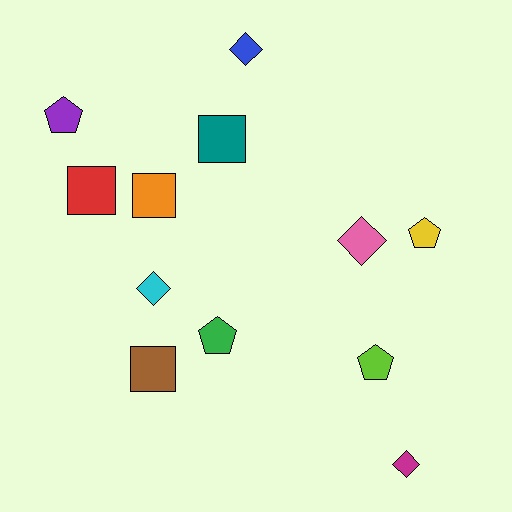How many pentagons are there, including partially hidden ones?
There are 4 pentagons.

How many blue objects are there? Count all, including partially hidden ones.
There is 1 blue object.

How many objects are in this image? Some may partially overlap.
There are 12 objects.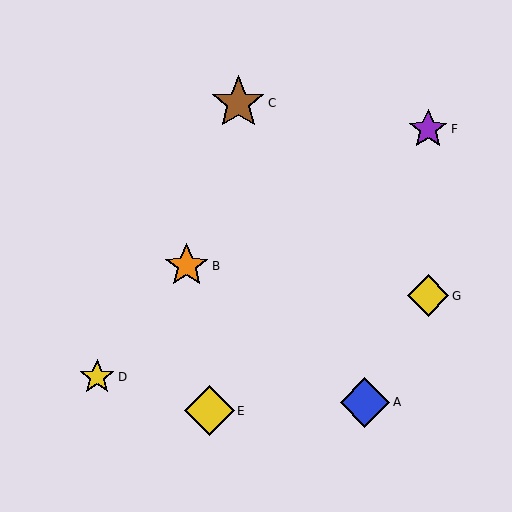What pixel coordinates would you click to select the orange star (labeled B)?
Click at (187, 266) to select the orange star B.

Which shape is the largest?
The brown star (labeled C) is the largest.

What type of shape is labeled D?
Shape D is a yellow star.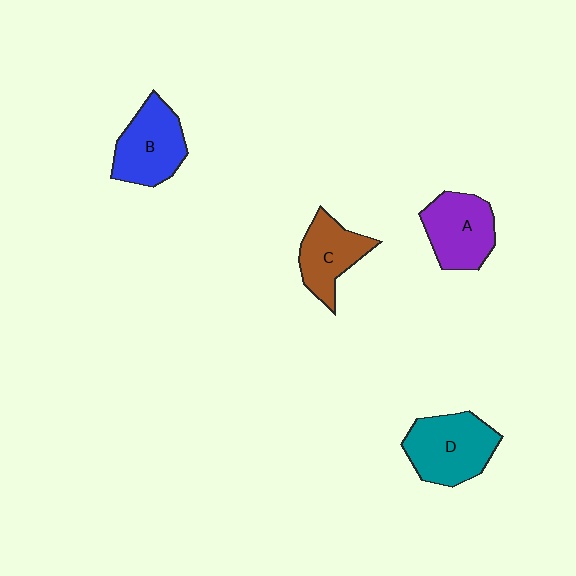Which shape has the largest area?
Shape D (teal).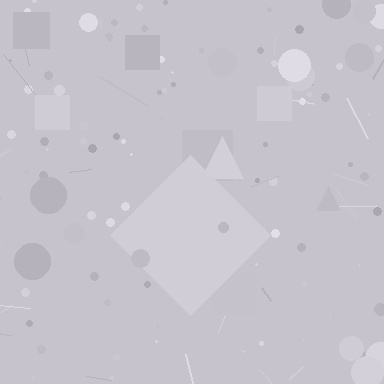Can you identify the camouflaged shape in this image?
The camouflaged shape is a diamond.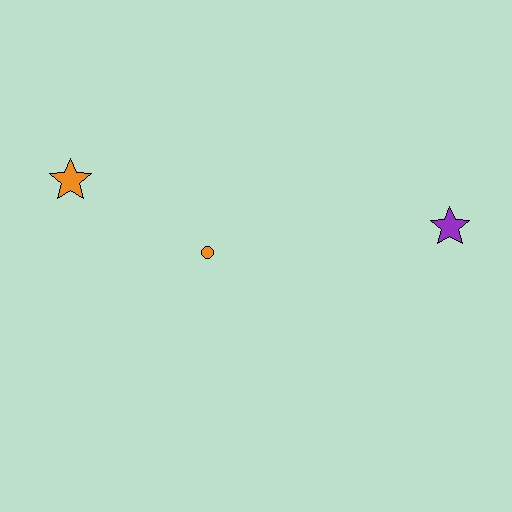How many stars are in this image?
There are 2 stars.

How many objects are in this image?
There are 3 objects.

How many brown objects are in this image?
There are no brown objects.